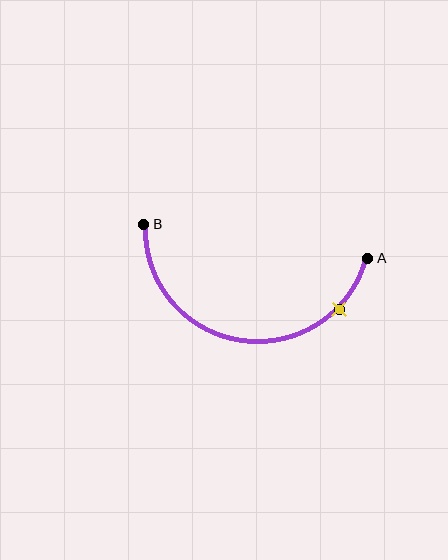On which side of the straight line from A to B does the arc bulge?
The arc bulges below the straight line connecting A and B.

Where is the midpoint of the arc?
The arc midpoint is the point on the curve farthest from the straight line joining A and B. It sits below that line.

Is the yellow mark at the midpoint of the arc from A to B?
No. The yellow mark lies on the arc but is closer to endpoint A. The arc midpoint would be at the point on the curve equidistant along the arc from both A and B.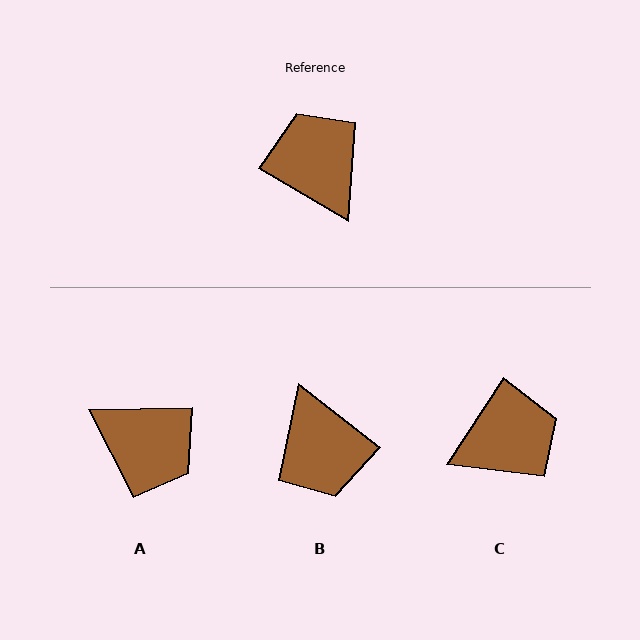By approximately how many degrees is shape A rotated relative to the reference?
Approximately 148 degrees clockwise.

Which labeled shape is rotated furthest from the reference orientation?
B, about 173 degrees away.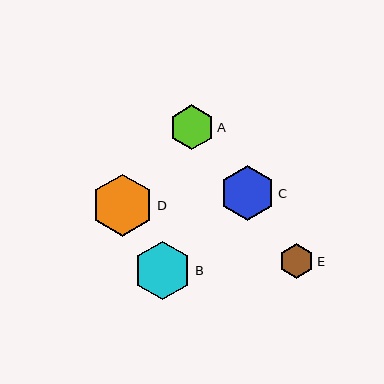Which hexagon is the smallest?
Hexagon E is the smallest with a size of approximately 34 pixels.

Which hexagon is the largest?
Hexagon D is the largest with a size of approximately 62 pixels.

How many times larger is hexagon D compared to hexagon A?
Hexagon D is approximately 1.4 times the size of hexagon A.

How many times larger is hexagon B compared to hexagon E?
Hexagon B is approximately 1.7 times the size of hexagon E.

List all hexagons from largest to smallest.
From largest to smallest: D, B, C, A, E.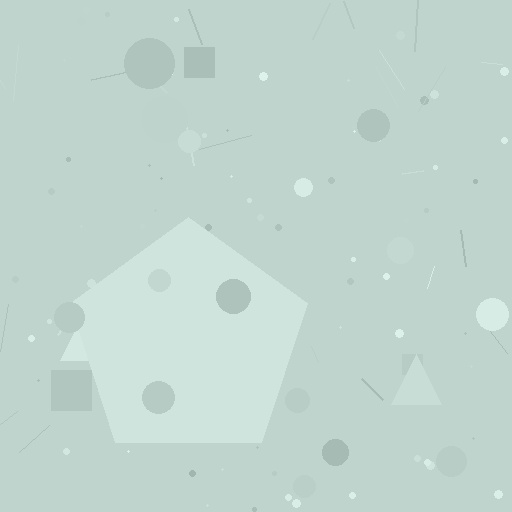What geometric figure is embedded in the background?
A pentagon is embedded in the background.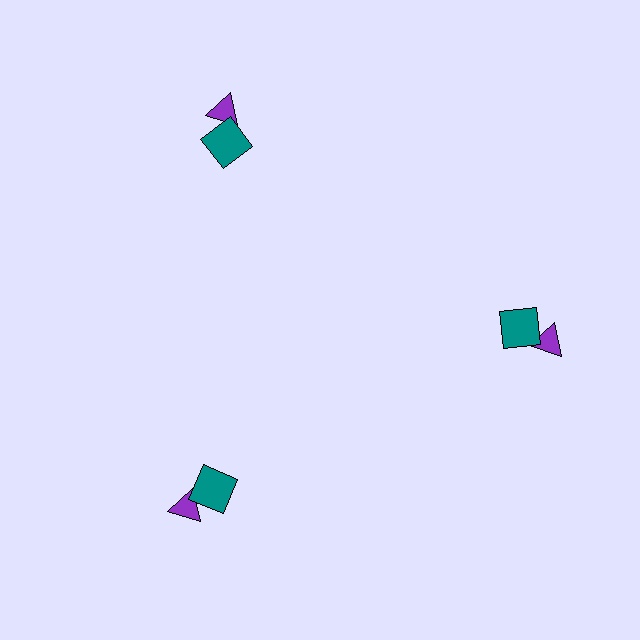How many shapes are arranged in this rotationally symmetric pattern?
There are 6 shapes, arranged in 3 groups of 2.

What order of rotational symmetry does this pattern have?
This pattern has 3-fold rotational symmetry.